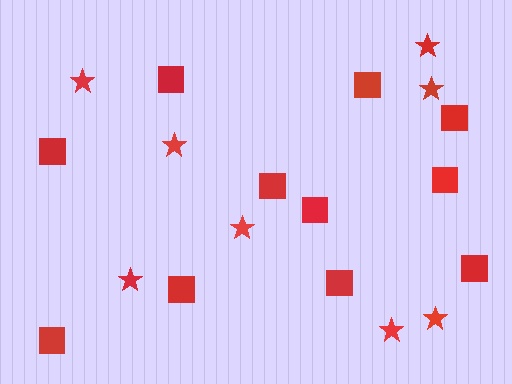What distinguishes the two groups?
There are 2 groups: one group of squares (11) and one group of stars (8).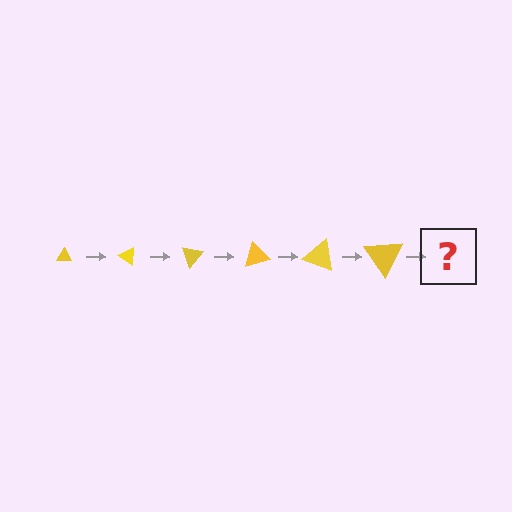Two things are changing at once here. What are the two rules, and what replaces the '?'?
The two rules are that the triangle grows larger each step and it rotates 35 degrees each step. The '?' should be a triangle, larger than the previous one and rotated 210 degrees from the start.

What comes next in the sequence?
The next element should be a triangle, larger than the previous one and rotated 210 degrees from the start.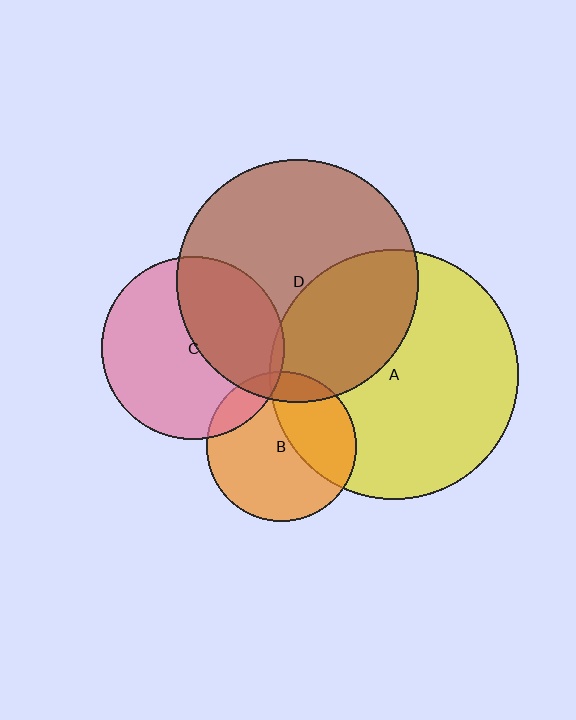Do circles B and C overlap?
Yes.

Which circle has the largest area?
Circle A (yellow).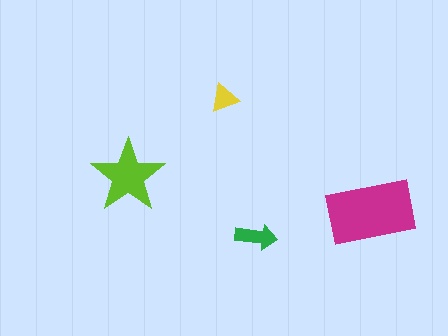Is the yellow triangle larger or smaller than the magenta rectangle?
Smaller.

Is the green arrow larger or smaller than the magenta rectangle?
Smaller.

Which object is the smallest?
The yellow triangle.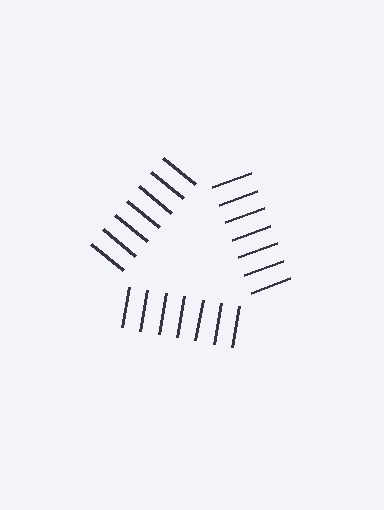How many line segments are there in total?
21 — 7 along each of the 3 edges.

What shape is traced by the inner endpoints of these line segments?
An illusory triangle — the line segments terminate on its edges but no continuous stroke is drawn.